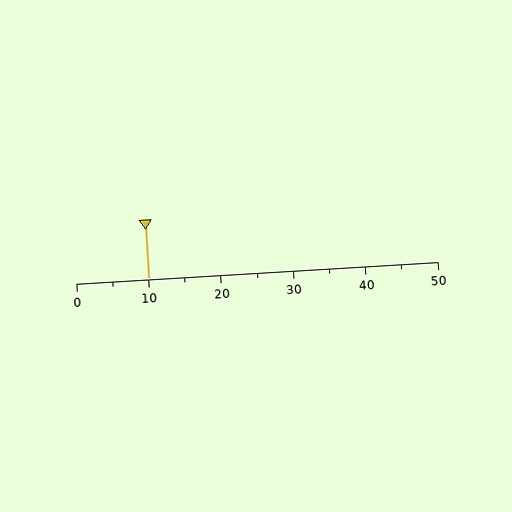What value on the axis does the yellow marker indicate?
The marker indicates approximately 10.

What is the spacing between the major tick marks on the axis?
The major ticks are spaced 10 apart.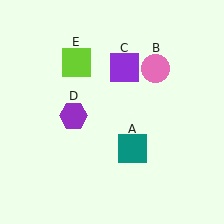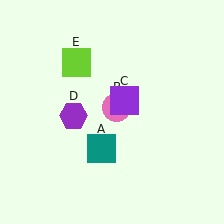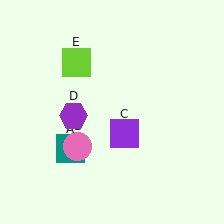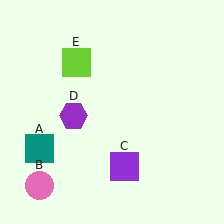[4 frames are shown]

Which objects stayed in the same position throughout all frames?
Purple hexagon (object D) and lime square (object E) remained stationary.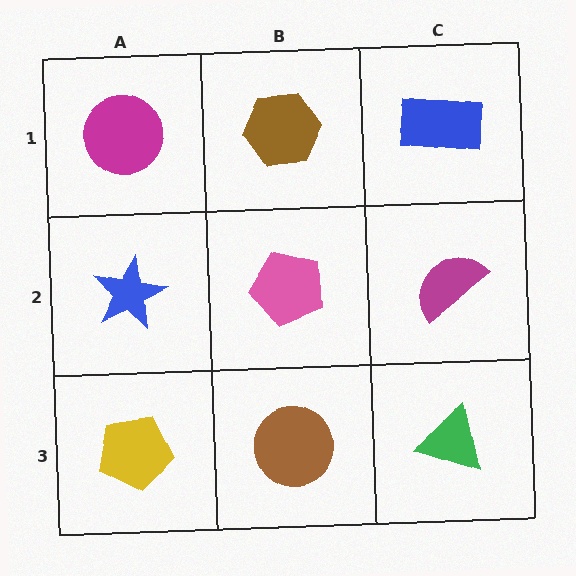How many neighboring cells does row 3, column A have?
2.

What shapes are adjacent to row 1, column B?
A pink pentagon (row 2, column B), a magenta circle (row 1, column A), a blue rectangle (row 1, column C).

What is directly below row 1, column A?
A blue star.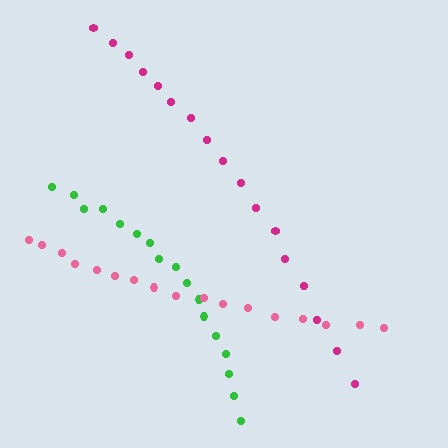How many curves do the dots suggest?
There are 3 distinct paths.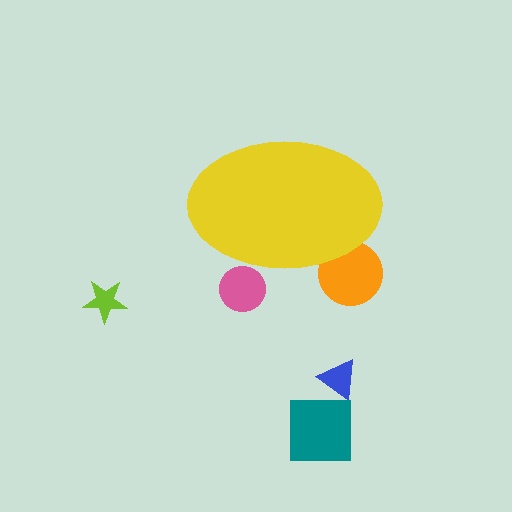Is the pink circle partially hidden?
Yes, the pink circle is partially hidden behind the yellow ellipse.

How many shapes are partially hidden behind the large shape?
2 shapes are partially hidden.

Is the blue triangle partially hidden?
No, the blue triangle is fully visible.